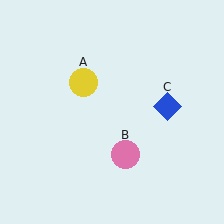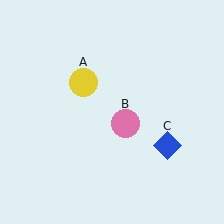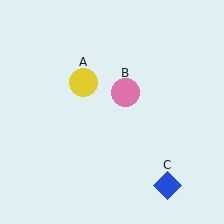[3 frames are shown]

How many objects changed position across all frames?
2 objects changed position: pink circle (object B), blue diamond (object C).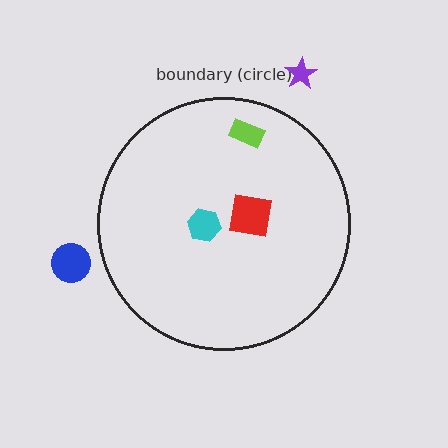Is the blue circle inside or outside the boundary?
Outside.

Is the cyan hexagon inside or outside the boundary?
Inside.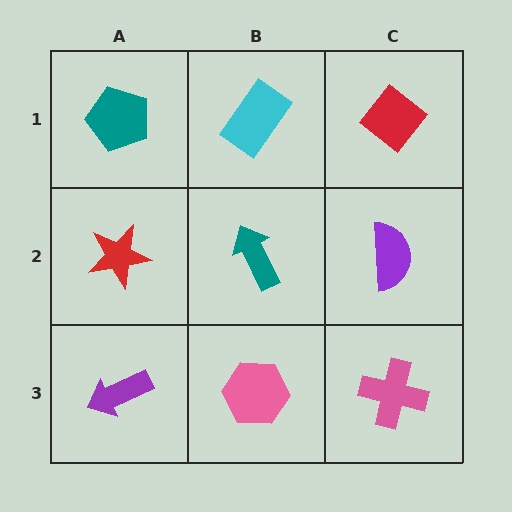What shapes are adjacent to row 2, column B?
A cyan rectangle (row 1, column B), a pink hexagon (row 3, column B), a red star (row 2, column A), a purple semicircle (row 2, column C).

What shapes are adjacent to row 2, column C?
A red diamond (row 1, column C), a pink cross (row 3, column C), a teal arrow (row 2, column B).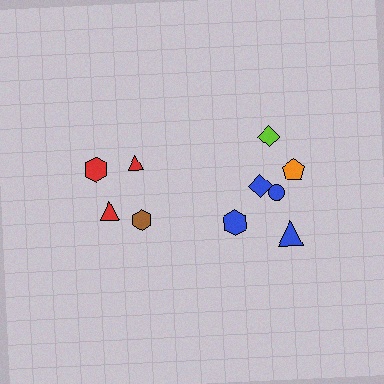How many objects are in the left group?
There are 4 objects.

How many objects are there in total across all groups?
There are 10 objects.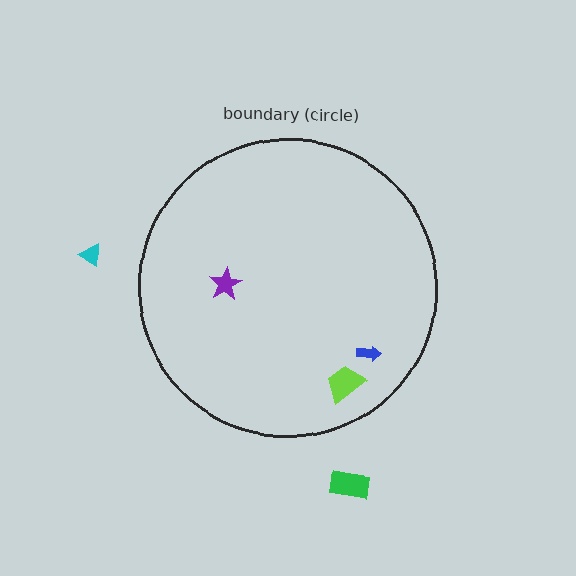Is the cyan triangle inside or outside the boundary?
Outside.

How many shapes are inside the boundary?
3 inside, 2 outside.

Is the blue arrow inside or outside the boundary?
Inside.